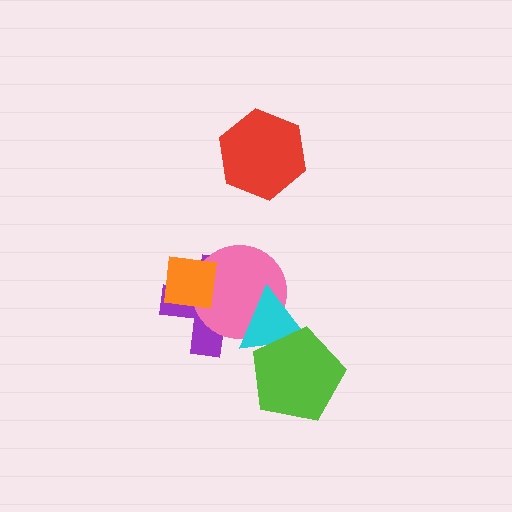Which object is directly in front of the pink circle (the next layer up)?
The cyan triangle is directly in front of the pink circle.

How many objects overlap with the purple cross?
3 objects overlap with the purple cross.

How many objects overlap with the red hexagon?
0 objects overlap with the red hexagon.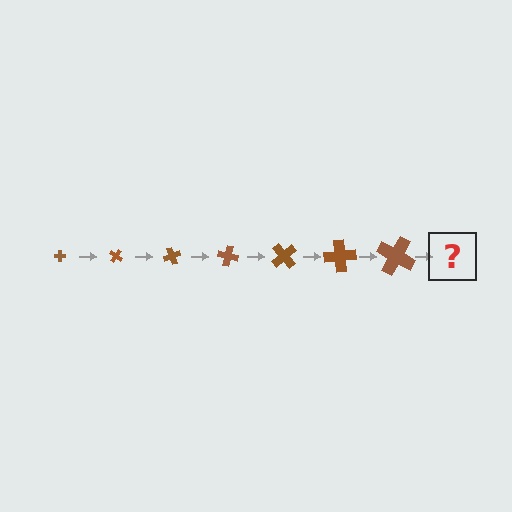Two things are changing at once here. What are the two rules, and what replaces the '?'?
The two rules are that the cross grows larger each step and it rotates 35 degrees each step. The '?' should be a cross, larger than the previous one and rotated 245 degrees from the start.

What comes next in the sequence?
The next element should be a cross, larger than the previous one and rotated 245 degrees from the start.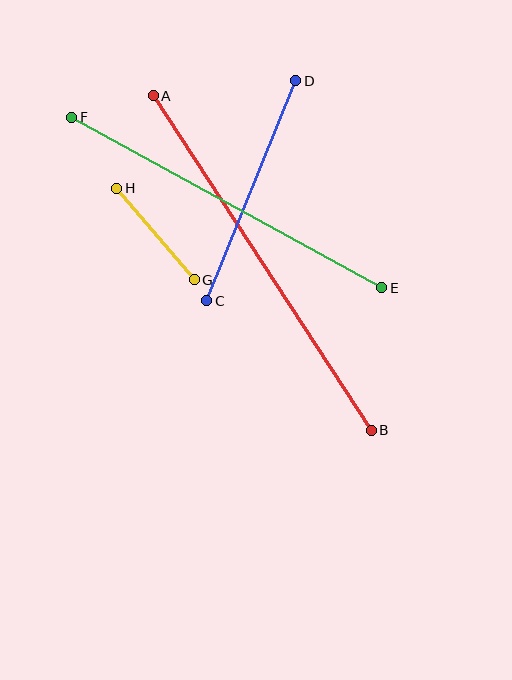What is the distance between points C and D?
The distance is approximately 238 pixels.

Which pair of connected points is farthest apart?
Points A and B are farthest apart.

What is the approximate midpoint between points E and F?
The midpoint is at approximately (227, 202) pixels.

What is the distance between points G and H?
The distance is approximately 120 pixels.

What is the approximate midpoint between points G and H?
The midpoint is at approximately (155, 234) pixels.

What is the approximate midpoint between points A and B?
The midpoint is at approximately (262, 263) pixels.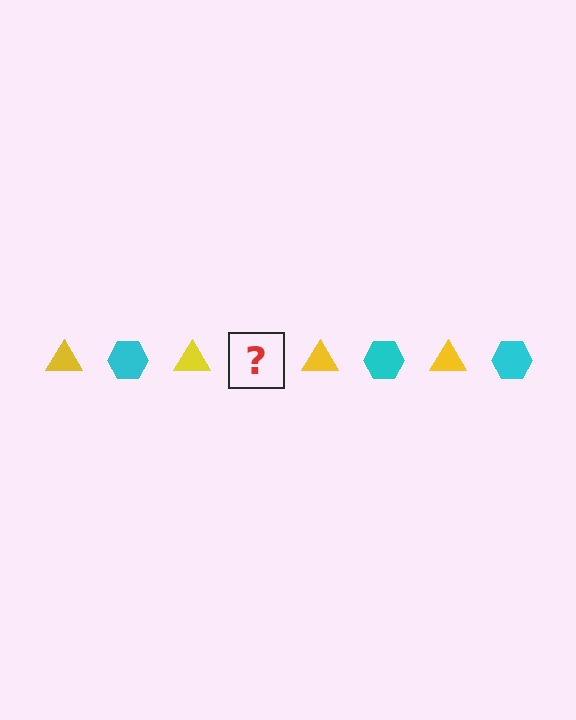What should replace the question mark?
The question mark should be replaced with a cyan hexagon.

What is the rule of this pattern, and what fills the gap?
The rule is that the pattern alternates between yellow triangle and cyan hexagon. The gap should be filled with a cyan hexagon.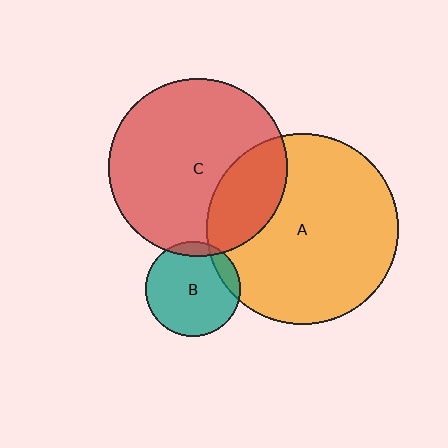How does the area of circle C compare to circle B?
Approximately 3.5 times.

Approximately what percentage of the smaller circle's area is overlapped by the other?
Approximately 10%.